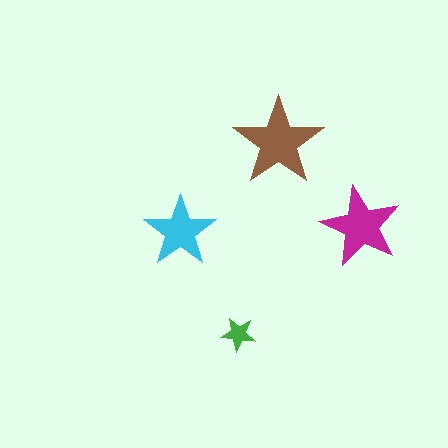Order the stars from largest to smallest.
the brown one, the magenta one, the cyan one, the green one.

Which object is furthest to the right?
The magenta star is rightmost.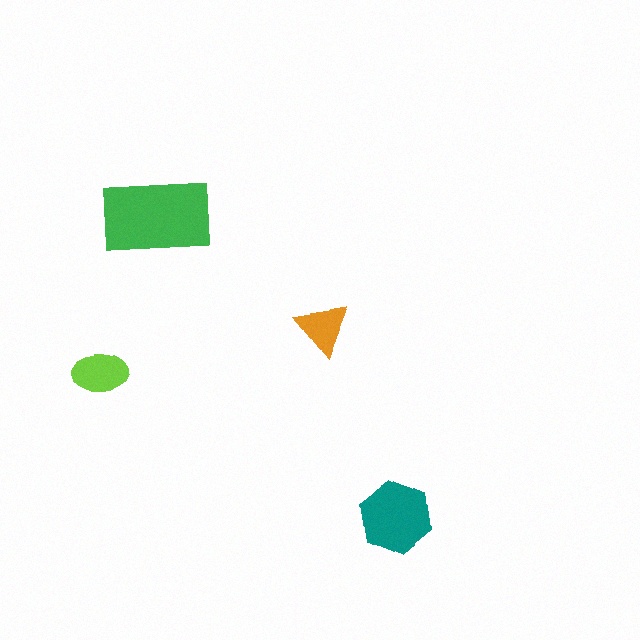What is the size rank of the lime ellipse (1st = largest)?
3rd.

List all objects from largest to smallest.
The green rectangle, the teal hexagon, the lime ellipse, the orange triangle.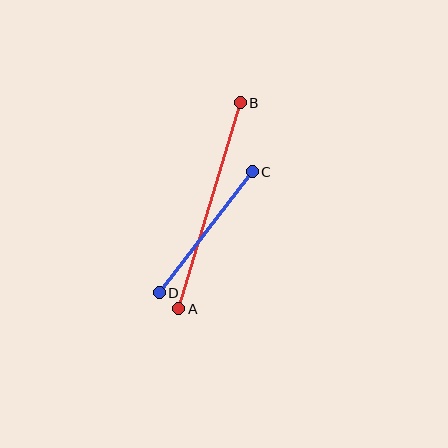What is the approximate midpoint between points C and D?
The midpoint is at approximately (206, 232) pixels.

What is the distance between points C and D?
The distance is approximately 153 pixels.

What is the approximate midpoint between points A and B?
The midpoint is at approximately (210, 206) pixels.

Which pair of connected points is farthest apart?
Points A and B are farthest apart.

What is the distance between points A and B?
The distance is approximately 215 pixels.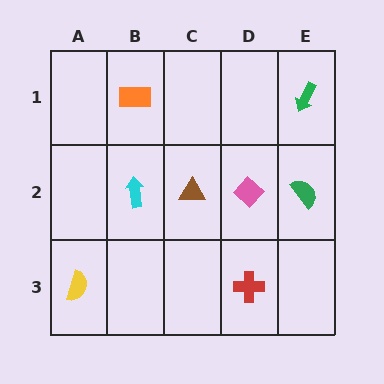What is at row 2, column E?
A green semicircle.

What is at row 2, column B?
A cyan arrow.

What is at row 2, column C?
A brown triangle.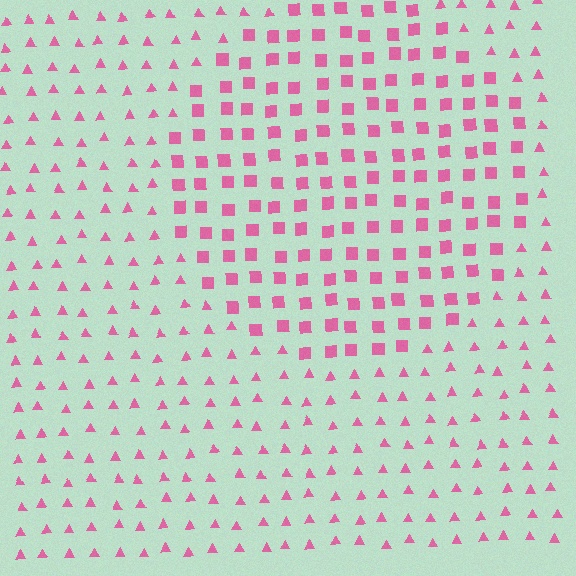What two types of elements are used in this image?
The image uses squares inside the circle region and triangles outside it.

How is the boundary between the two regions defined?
The boundary is defined by a change in element shape: squares inside vs. triangles outside. All elements share the same color and spacing.